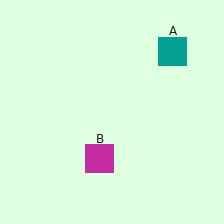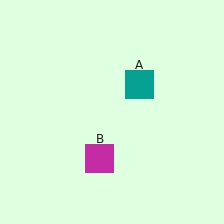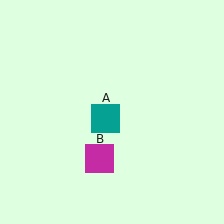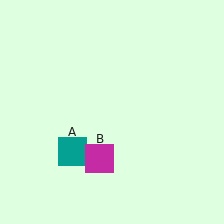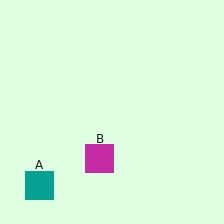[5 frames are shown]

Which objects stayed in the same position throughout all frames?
Magenta square (object B) remained stationary.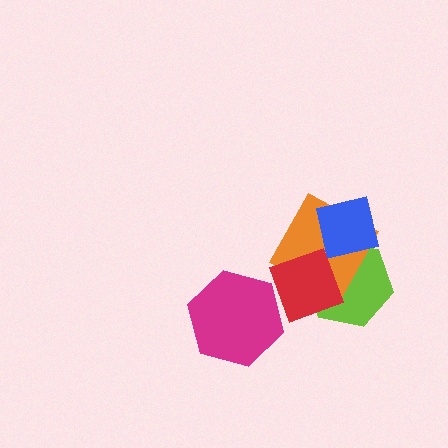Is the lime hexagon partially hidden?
Yes, it is partially covered by another shape.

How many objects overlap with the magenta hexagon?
1 object overlaps with the magenta hexagon.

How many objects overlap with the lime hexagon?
3 objects overlap with the lime hexagon.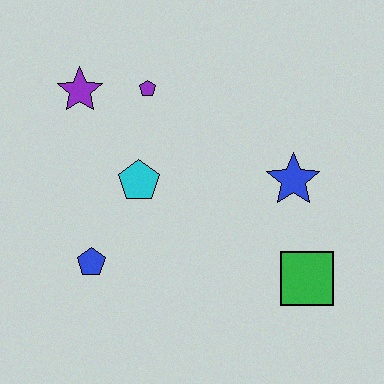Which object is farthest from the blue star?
The purple star is farthest from the blue star.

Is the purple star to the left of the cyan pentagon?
Yes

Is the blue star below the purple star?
Yes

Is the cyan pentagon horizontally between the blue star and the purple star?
Yes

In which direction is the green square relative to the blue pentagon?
The green square is to the right of the blue pentagon.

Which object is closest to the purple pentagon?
The purple star is closest to the purple pentagon.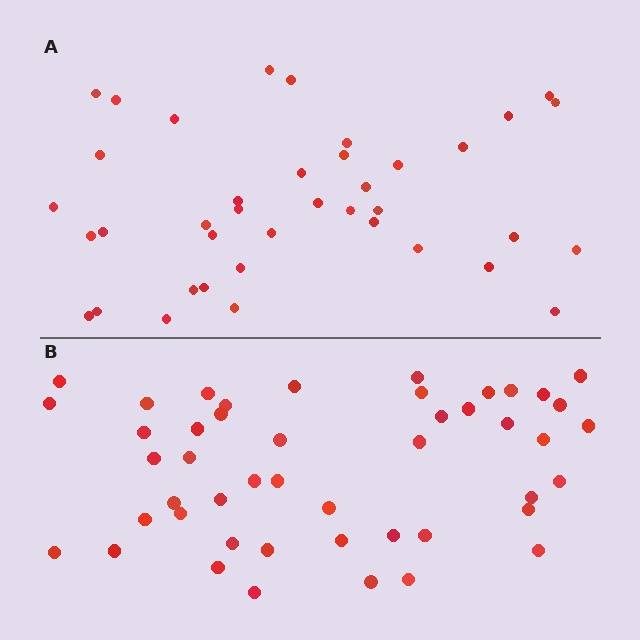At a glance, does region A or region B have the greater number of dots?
Region B (the bottom region) has more dots.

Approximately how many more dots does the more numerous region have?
Region B has roughly 8 or so more dots than region A.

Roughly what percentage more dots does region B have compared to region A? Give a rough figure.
About 20% more.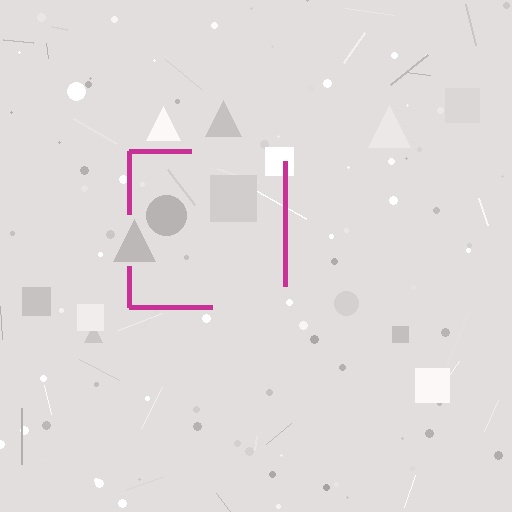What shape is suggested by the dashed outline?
The dashed outline suggests a square.